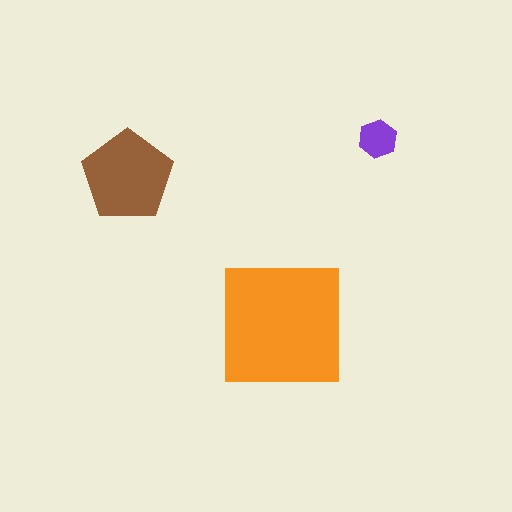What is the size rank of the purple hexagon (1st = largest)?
3rd.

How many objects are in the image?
There are 3 objects in the image.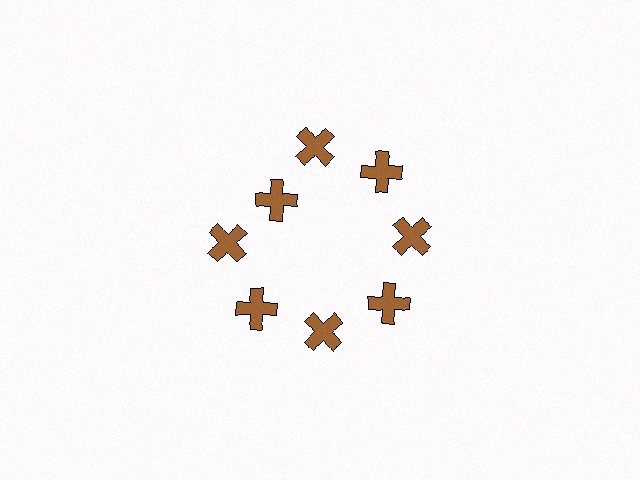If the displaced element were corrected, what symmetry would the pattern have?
It would have 8-fold rotational symmetry — the pattern would map onto itself every 45 degrees.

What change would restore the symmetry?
The symmetry would be restored by moving it outward, back onto the ring so that all 8 crosses sit at equal angles and equal distance from the center.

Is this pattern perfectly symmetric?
No. The 8 brown crosses are arranged in a ring, but one element near the 10 o'clock position is pulled inward toward the center, breaking the 8-fold rotational symmetry.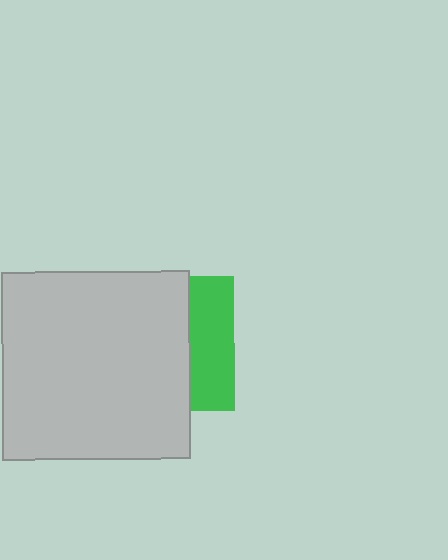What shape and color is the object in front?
The object in front is a light gray square.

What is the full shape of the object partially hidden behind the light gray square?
The partially hidden object is a green square.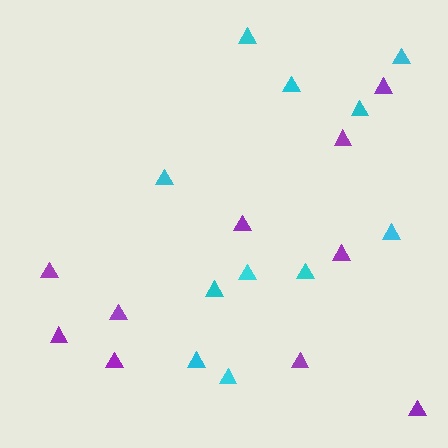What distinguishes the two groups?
There are 2 groups: one group of purple triangles (10) and one group of cyan triangles (11).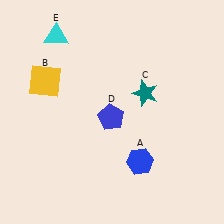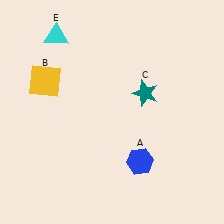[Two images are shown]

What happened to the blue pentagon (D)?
The blue pentagon (D) was removed in Image 2. It was in the bottom-left area of Image 1.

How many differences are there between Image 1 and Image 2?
There is 1 difference between the two images.